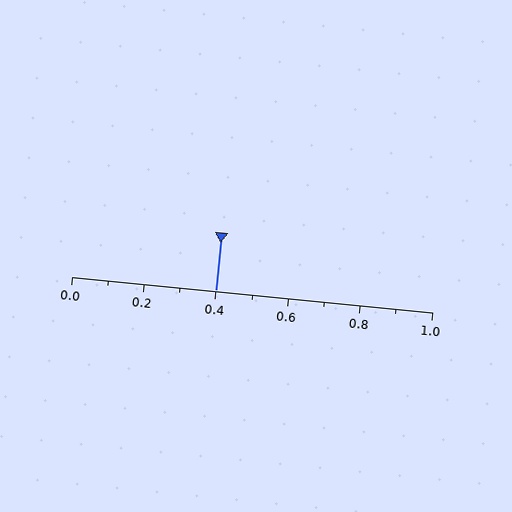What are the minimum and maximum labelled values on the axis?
The axis runs from 0.0 to 1.0.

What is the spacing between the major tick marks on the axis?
The major ticks are spaced 0.2 apart.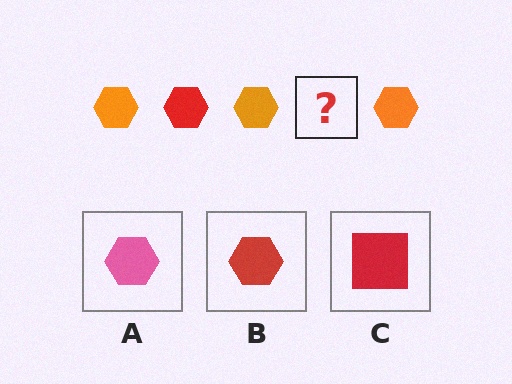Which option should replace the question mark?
Option B.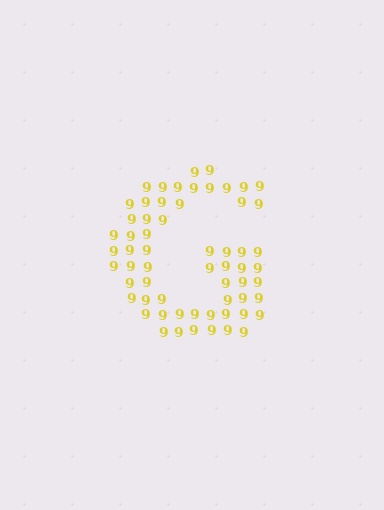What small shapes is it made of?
It is made of small digit 9's.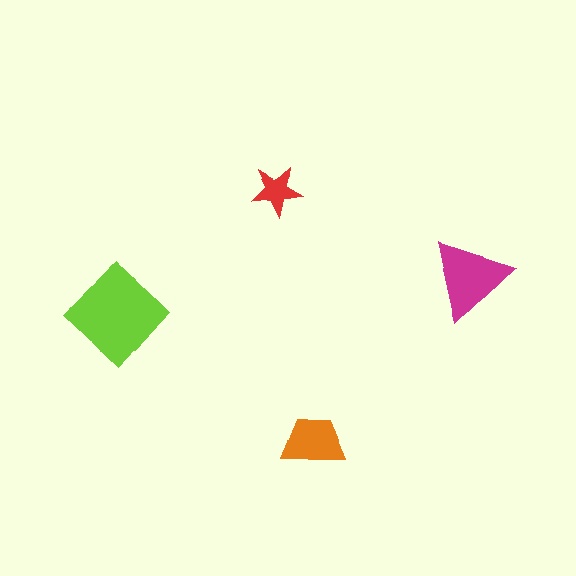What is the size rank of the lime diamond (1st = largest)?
1st.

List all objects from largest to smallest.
The lime diamond, the magenta triangle, the orange trapezoid, the red star.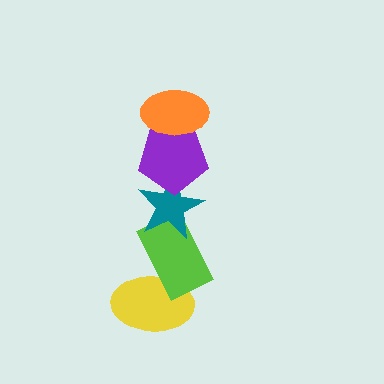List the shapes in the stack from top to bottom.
From top to bottom: the orange ellipse, the purple pentagon, the teal star, the lime rectangle, the yellow ellipse.